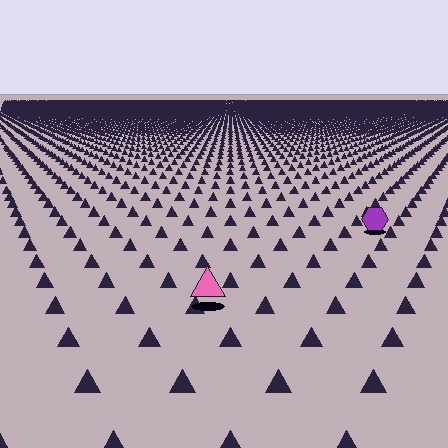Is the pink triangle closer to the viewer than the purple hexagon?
Yes. The pink triangle is closer — you can tell from the texture gradient: the ground texture is coarser near it.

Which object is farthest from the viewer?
The purple hexagon is farthest from the viewer. It appears smaller and the ground texture around it is denser.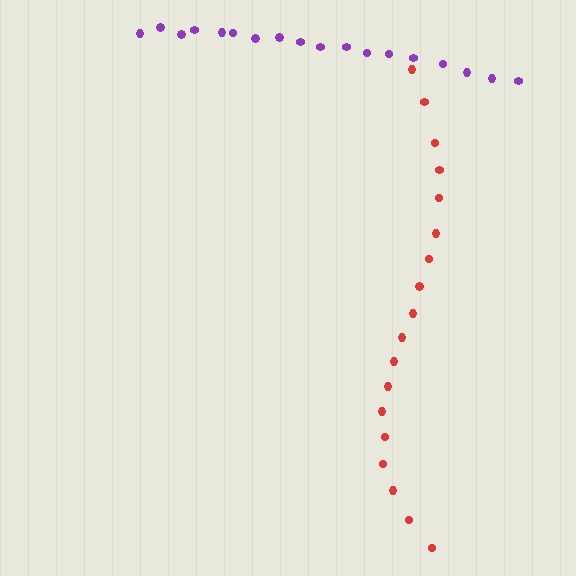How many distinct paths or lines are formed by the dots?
There are 2 distinct paths.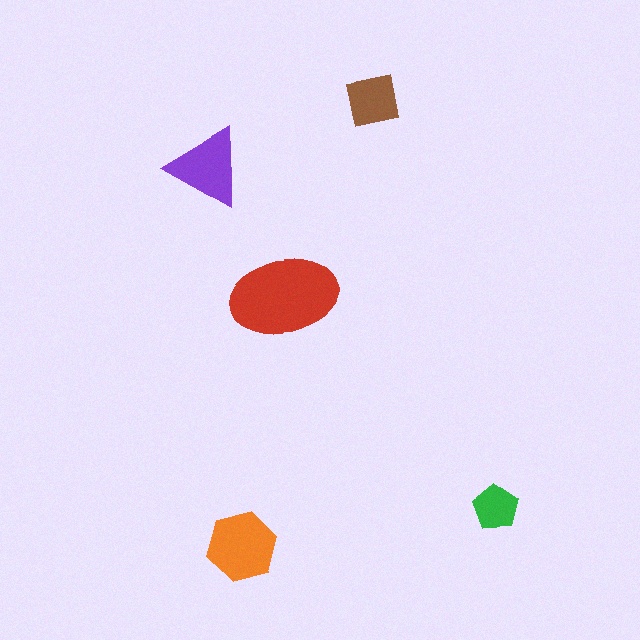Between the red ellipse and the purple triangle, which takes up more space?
The red ellipse.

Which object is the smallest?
The green pentagon.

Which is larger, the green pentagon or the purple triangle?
The purple triangle.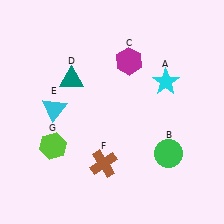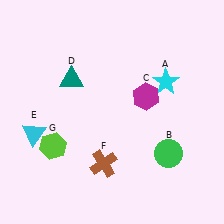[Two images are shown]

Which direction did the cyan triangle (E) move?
The cyan triangle (E) moved down.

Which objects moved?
The objects that moved are: the magenta hexagon (C), the cyan triangle (E).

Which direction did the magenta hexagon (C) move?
The magenta hexagon (C) moved down.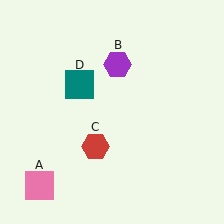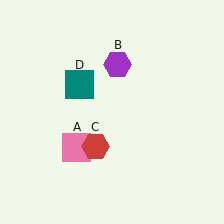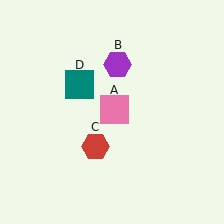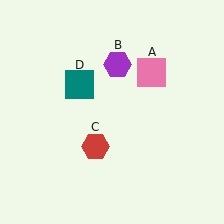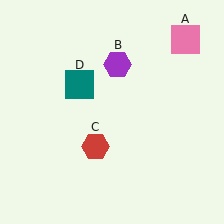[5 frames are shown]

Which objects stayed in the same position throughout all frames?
Purple hexagon (object B) and red hexagon (object C) and teal square (object D) remained stationary.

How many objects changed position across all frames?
1 object changed position: pink square (object A).